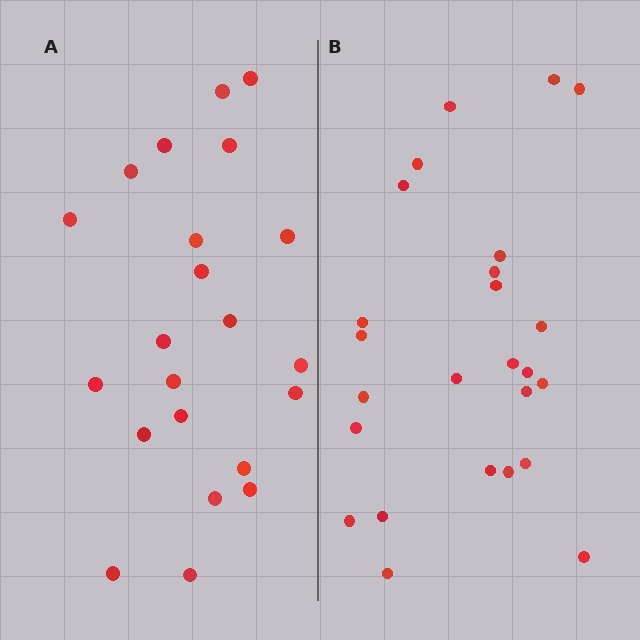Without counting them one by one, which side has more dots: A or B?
Region B (the right region) has more dots.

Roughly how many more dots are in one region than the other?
Region B has just a few more — roughly 2 or 3 more dots than region A.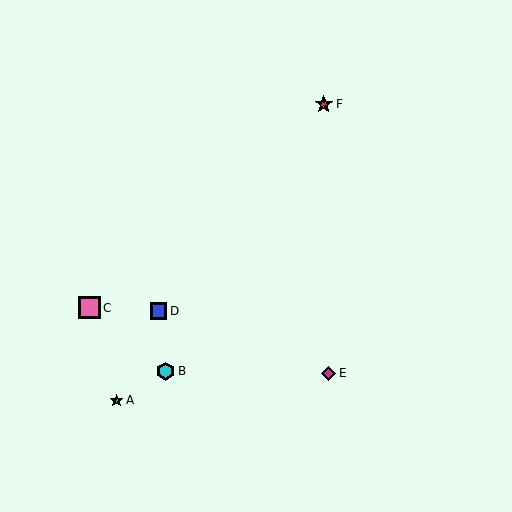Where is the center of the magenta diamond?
The center of the magenta diamond is at (329, 373).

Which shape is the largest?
The pink square (labeled C) is the largest.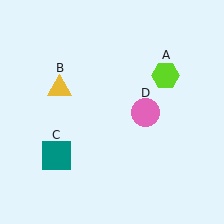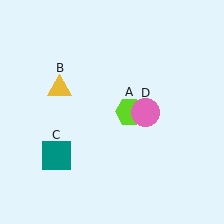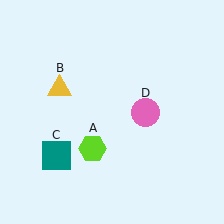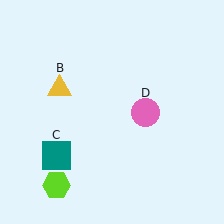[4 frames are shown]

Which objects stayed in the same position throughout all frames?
Yellow triangle (object B) and teal square (object C) and pink circle (object D) remained stationary.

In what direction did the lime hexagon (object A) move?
The lime hexagon (object A) moved down and to the left.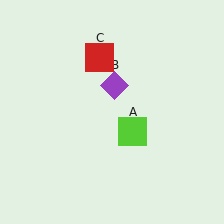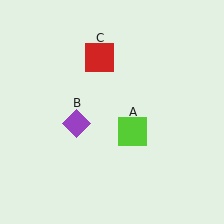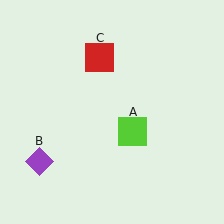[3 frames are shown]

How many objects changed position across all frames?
1 object changed position: purple diamond (object B).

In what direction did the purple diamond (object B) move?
The purple diamond (object B) moved down and to the left.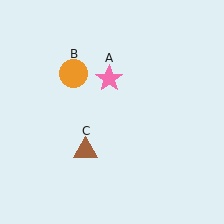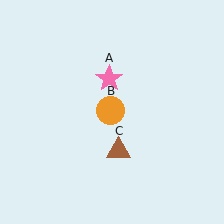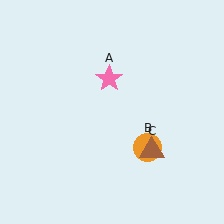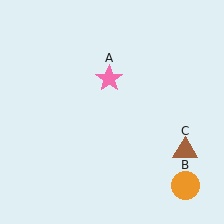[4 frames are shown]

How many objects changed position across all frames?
2 objects changed position: orange circle (object B), brown triangle (object C).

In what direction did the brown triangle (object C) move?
The brown triangle (object C) moved right.